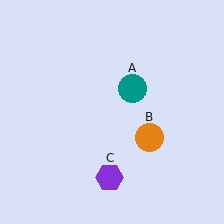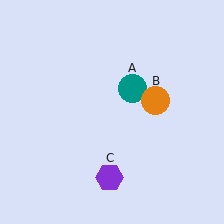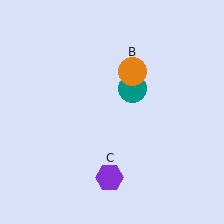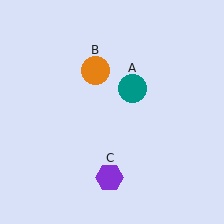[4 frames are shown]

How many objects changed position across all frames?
1 object changed position: orange circle (object B).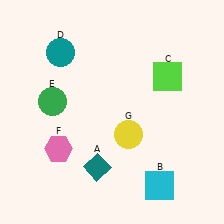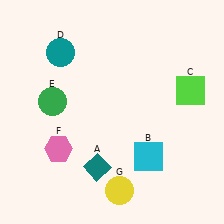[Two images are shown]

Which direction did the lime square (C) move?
The lime square (C) moved right.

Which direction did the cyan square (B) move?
The cyan square (B) moved up.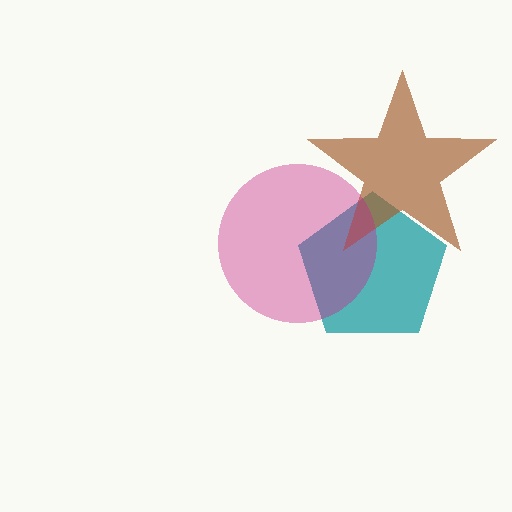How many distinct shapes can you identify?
There are 3 distinct shapes: a teal pentagon, a brown star, a magenta circle.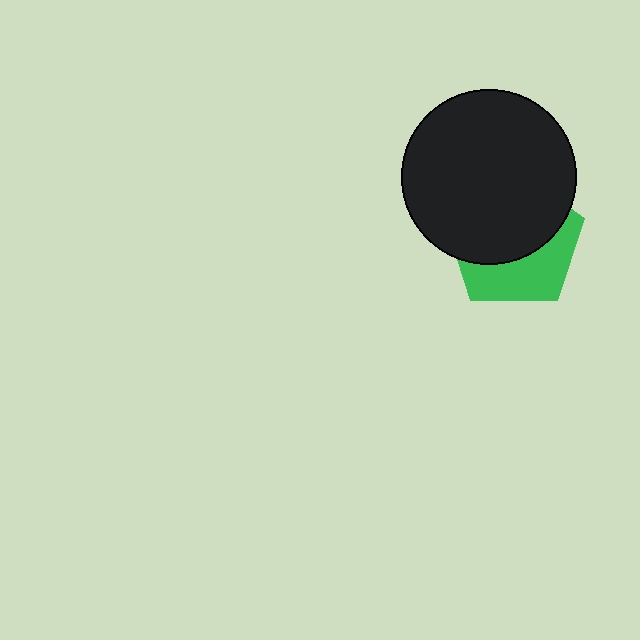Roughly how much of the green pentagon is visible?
A small part of it is visible (roughly 40%).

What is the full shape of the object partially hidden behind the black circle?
The partially hidden object is a green pentagon.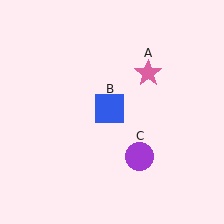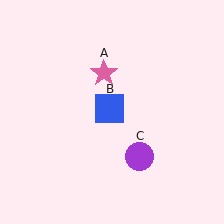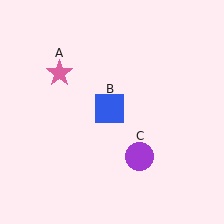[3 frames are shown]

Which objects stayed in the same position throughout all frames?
Blue square (object B) and purple circle (object C) remained stationary.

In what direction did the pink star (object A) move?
The pink star (object A) moved left.